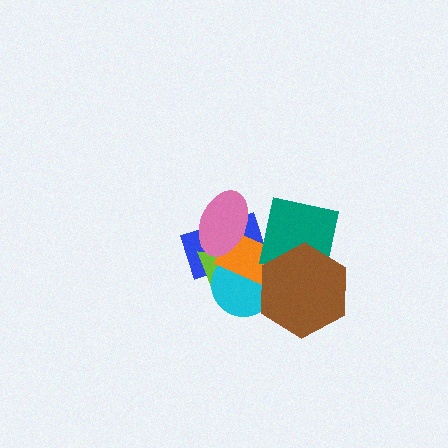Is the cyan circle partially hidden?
Yes, it is partially covered by another shape.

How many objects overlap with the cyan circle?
4 objects overlap with the cyan circle.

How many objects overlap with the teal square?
3 objects overlap with the teal square.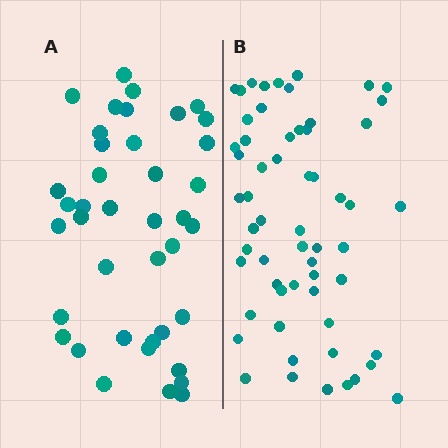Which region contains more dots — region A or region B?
Region B (the right region) has more dots.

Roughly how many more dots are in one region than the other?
Region B has approximately 20 more dots than region A.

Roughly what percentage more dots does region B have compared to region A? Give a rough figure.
About 50% more.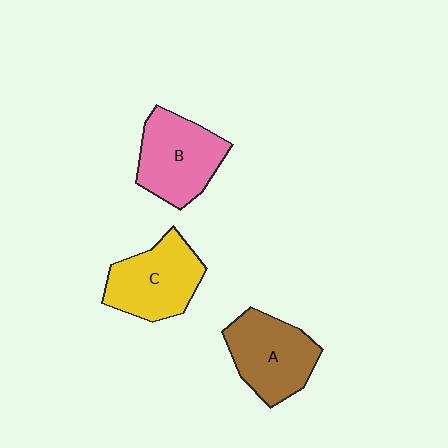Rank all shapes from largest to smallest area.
From largest to smallest: B (pink), C (yellow), A (brown).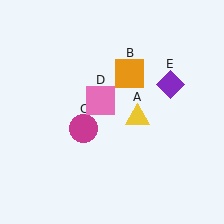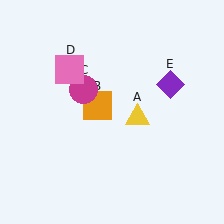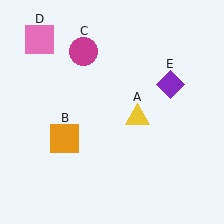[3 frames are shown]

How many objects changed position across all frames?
3 objects changed position: orange square (object B), magenta circle (object C), pink square (object D).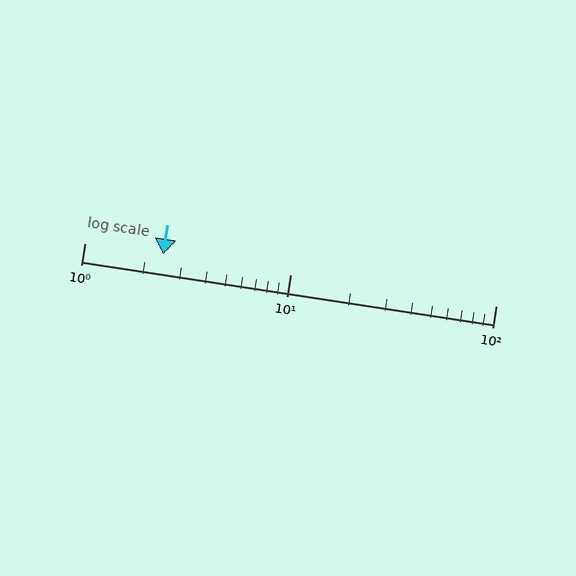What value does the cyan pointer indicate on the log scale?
The pointer indicates approximately 2.4.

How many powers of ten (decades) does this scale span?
The scale spans 2 decades, from 1 to 100.